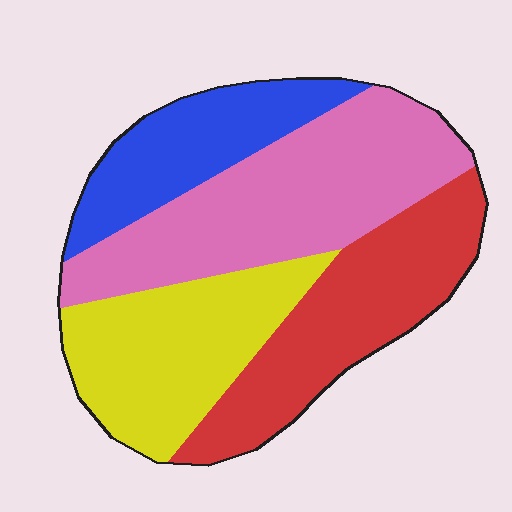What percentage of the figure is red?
Red takes up between a sixth and a third of the figure.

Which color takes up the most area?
Pink, at roughly 35%.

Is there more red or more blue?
Red.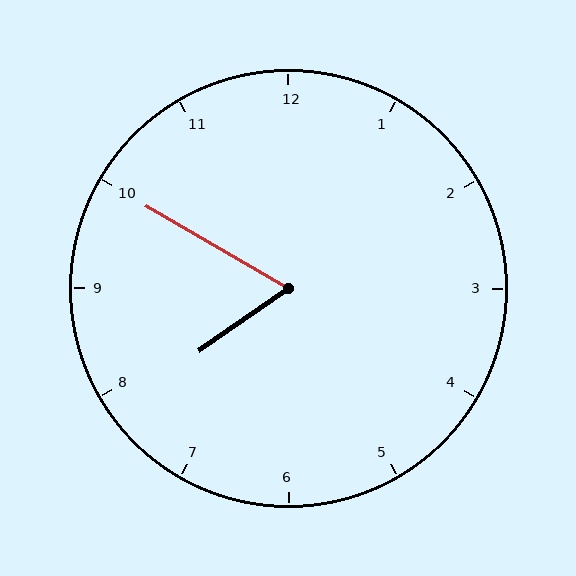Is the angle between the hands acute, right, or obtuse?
It is acute.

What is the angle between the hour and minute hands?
Approximately 65 degrees.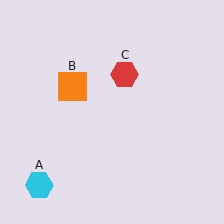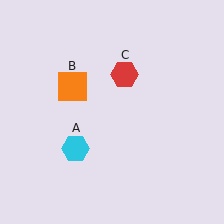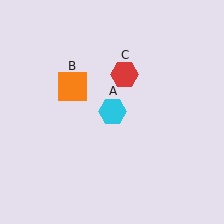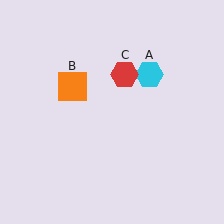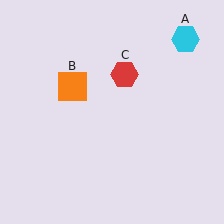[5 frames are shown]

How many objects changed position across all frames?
1 object changed position: cyan hexagon (object A).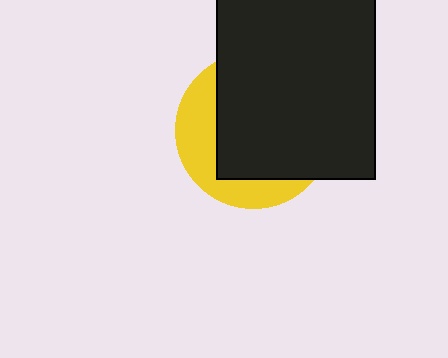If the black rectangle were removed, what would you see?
You would see the complete yellow circle.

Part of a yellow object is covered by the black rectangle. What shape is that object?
It is a circle.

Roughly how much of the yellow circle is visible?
A small part of it is visible (roughly 32%).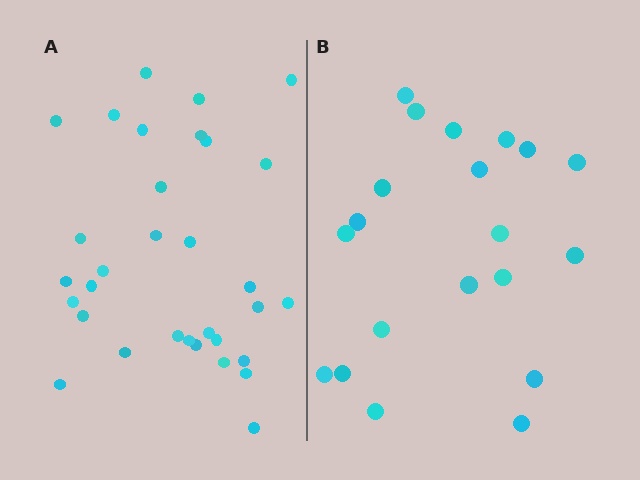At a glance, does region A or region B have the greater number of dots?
Region A (the left region) has more dots.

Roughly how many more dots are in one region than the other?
Region A has roughly 12 or so more dots than region B.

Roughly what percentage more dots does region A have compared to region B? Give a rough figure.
About 60% more.